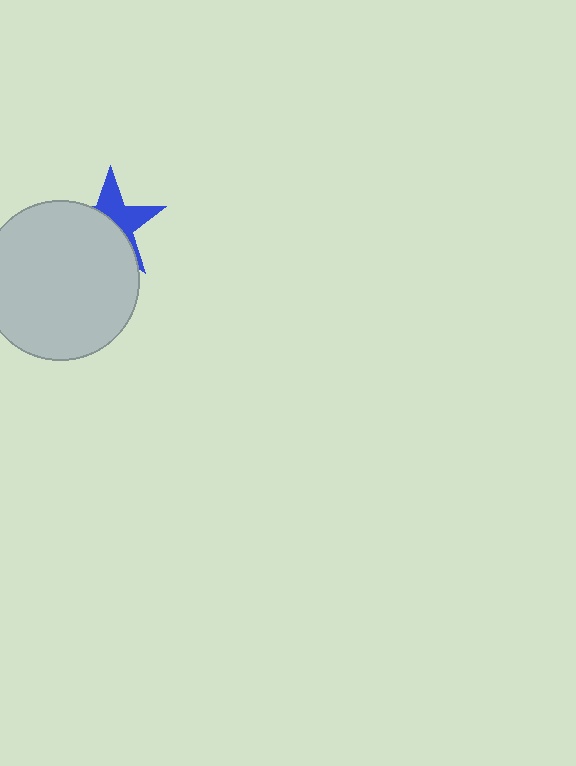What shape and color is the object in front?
The object in front is a light gray circle.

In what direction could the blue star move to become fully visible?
The blue star could move toward the upper-right. That would shift it out from behind the light gray circle entirely.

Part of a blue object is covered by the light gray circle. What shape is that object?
It is a star.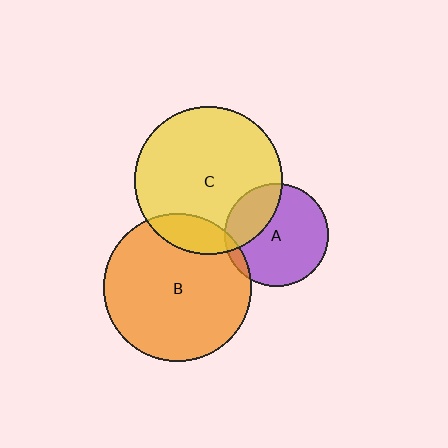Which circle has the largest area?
Circle C (yellow).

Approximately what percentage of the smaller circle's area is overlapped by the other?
Approximately 30%.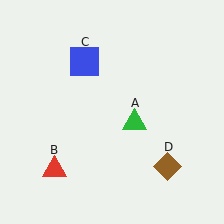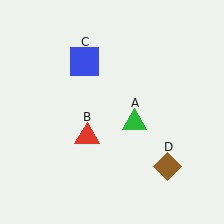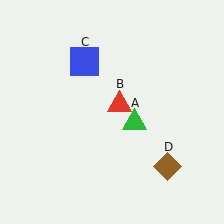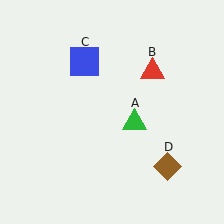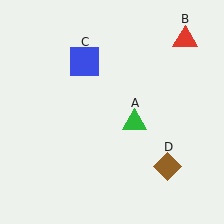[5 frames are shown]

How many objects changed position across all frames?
1 object changed position: red triangle (object B).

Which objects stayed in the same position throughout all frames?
Green triangle (object A) and blue square (object C) and brown diamond (object D) remained stationary.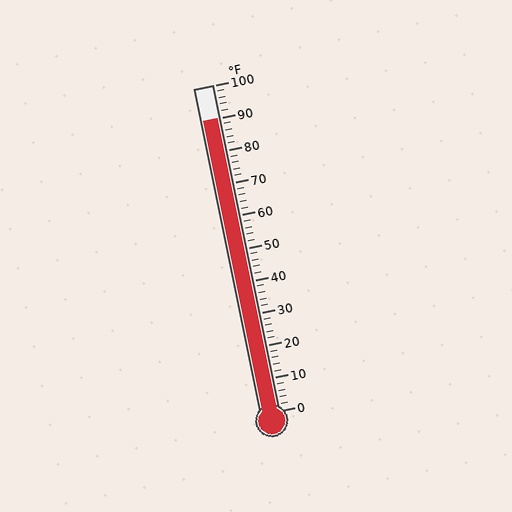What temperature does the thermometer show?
The thermometer shows approximately 90°F.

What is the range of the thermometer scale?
The thermometer scale ranges from 0°F to 100°F.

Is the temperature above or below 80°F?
The temperature is above 80°F.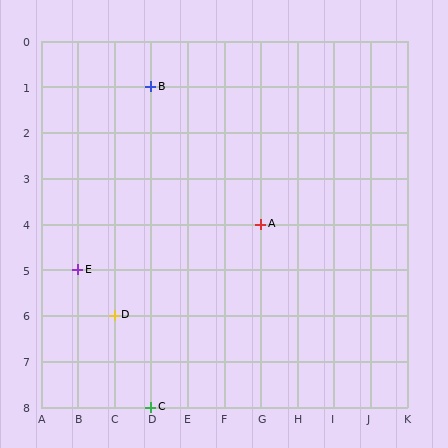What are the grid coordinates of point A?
Point A is at grid coordinates (G, 4).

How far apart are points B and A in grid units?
Points B and A are 3 columns and 3 rows apart (about 4.2 grid units diagonally).